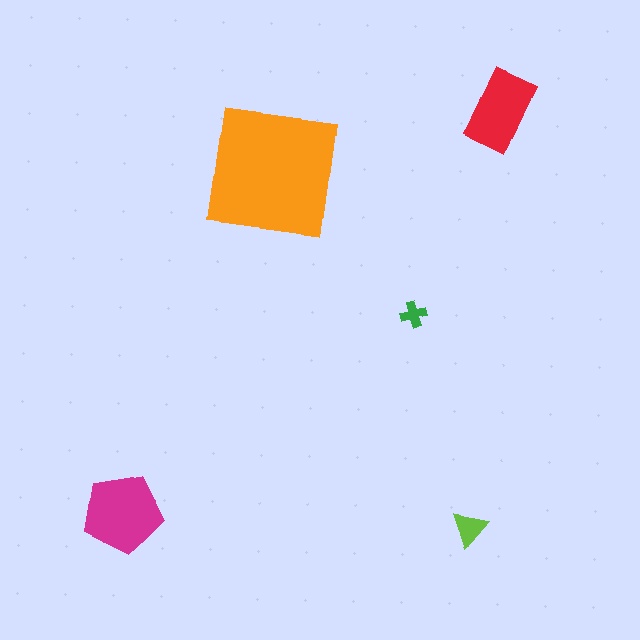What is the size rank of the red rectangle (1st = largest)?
3rd.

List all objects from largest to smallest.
The orange square, the magenta pentagon, the red rectangle, the lime triangle, the green cross.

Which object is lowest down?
The lime triangle is bottommost.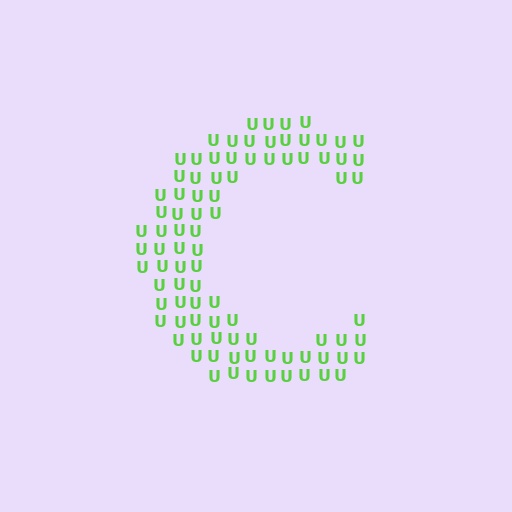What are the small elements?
The small elements are letter U's.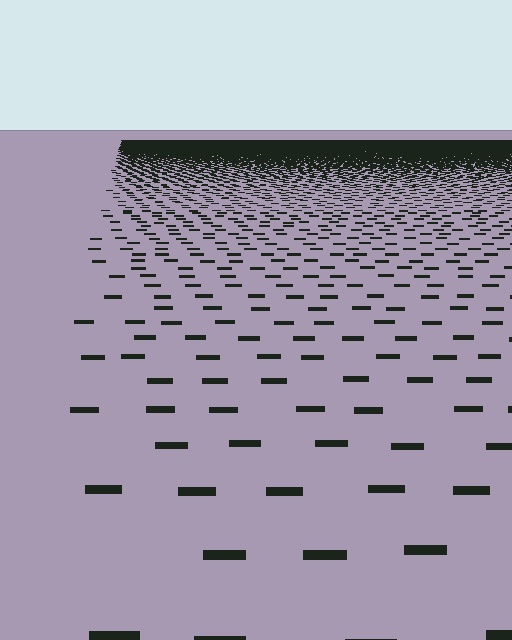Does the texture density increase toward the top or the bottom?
Density increases toward the top.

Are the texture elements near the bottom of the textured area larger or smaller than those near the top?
Larger. Near the bottom, elements are closer to the viewer and appear at a bigger on-screen size.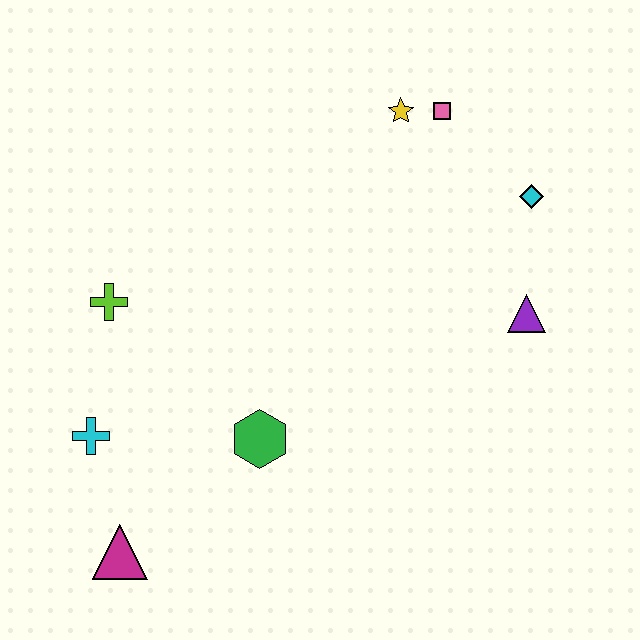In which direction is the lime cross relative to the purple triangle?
The lime cross is to the left of the purple triangle.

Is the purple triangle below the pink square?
Yes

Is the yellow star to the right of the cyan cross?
Yes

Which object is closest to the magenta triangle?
The cyan cross is closest to the magenta triangle.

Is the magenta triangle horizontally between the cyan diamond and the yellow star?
No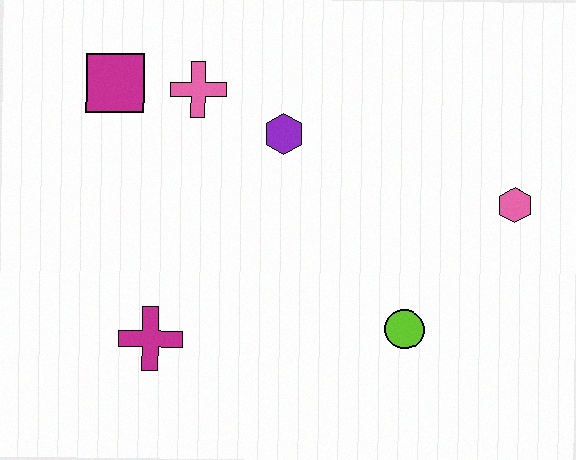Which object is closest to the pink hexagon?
The lime circle is closest to the pink hexagon.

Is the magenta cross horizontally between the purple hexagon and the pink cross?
No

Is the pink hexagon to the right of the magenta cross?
Yes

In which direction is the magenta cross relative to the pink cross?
The magenta cross is below the pink cross.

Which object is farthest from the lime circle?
The magenta square is farthest from the lime circle.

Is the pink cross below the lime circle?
No